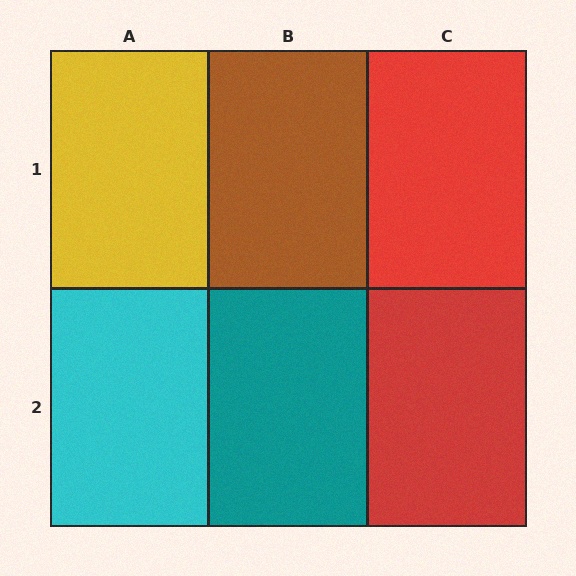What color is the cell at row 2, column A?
Cyan.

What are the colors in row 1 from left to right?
Yellow, brown, red.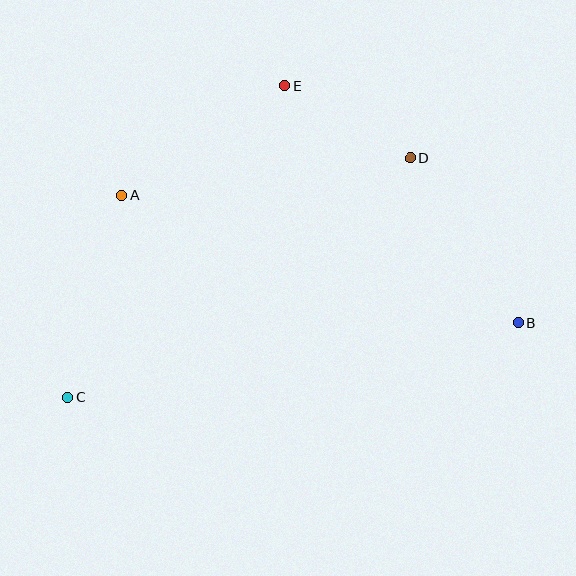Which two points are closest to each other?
Points D and E are closest to each other.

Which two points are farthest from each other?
Points B and C are farthest from each other.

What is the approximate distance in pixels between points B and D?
The distance between B and D is approximately 197 pixels.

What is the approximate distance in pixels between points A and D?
The distance between A and D is approximately 292 pixels.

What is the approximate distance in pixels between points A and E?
The distance between A and E is approximately 197 pixels.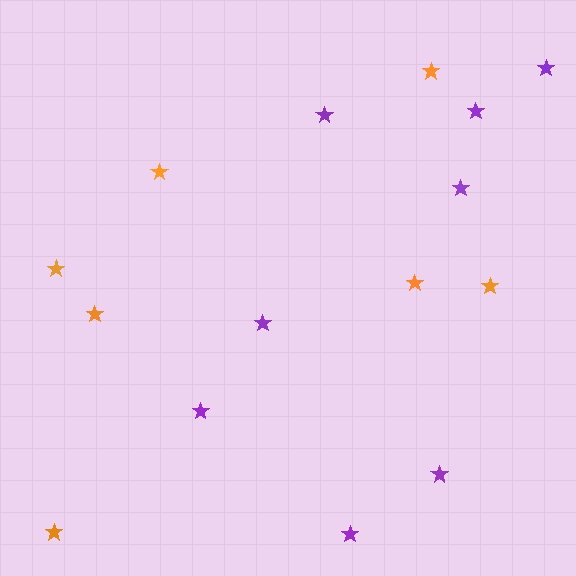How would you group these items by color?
There are 2 groups: one group of purple stars (8) and one group of orange stars (7).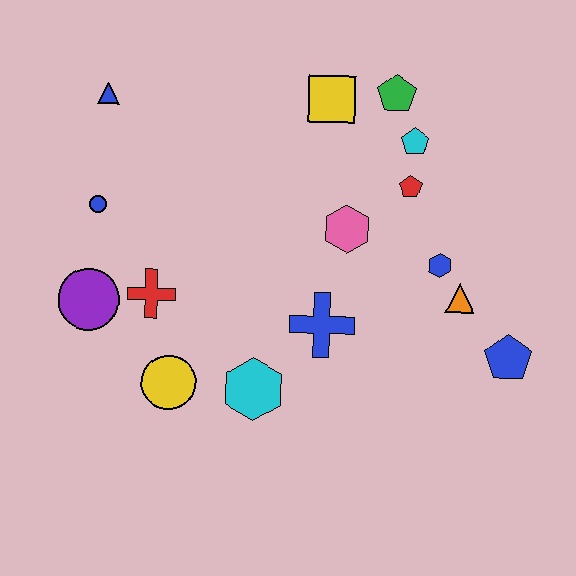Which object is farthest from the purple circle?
The blue pentagon is farthest from the purple circle.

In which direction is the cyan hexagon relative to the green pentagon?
The cyan hexagon is below the green pentagon.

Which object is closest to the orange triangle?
The blue hexagon is closest to the orange triangle.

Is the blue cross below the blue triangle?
Yes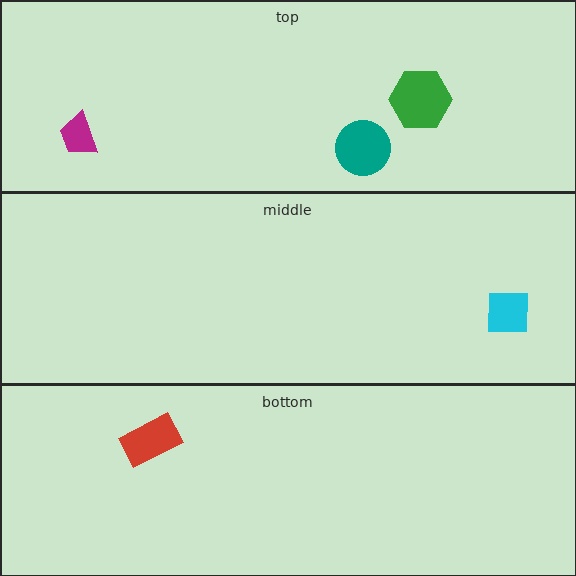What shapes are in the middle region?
The cyan square.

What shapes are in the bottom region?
The red rectangle.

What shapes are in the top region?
The magenta trapezoid, the teal circle, the green hexagon.